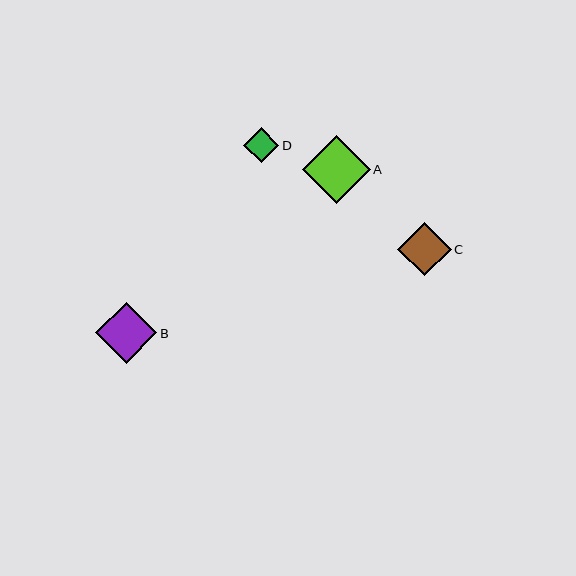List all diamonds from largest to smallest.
From largest to smallest: A, B, C, D.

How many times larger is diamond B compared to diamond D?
Diamond B is approximately 1.8 times the size of diamond D.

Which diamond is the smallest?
Diamond D is the smallest with a size of approximately 35 pixels.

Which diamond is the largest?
Diamond A is the largest with a size of approximately 68 pixels.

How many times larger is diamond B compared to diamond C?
Diamond B is approximately 1.2 times the size of diamond C.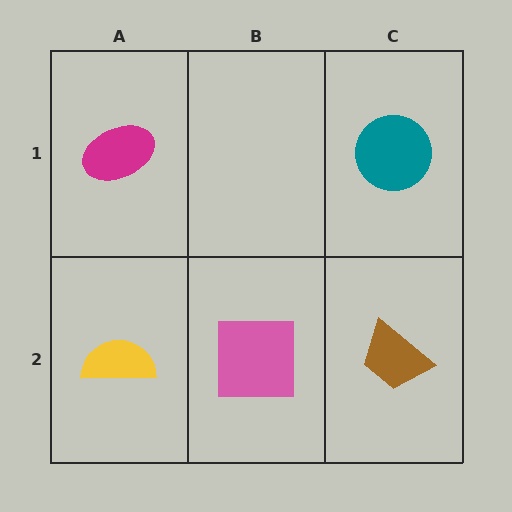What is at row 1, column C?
A teal circle.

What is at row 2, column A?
A yellow semicircle.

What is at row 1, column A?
A magenta ellipse.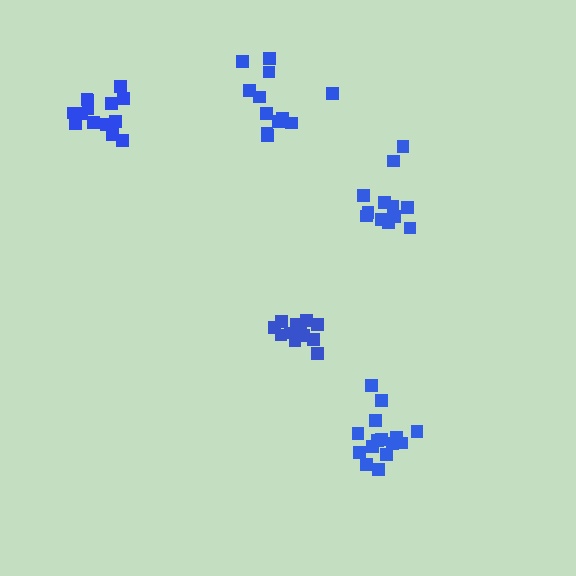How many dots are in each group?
Group 1: 12 dots, Group 2: 14 dots, Group 3: 15 dots, Group 4: 12 dots, Group 5: 12 dots (65 total).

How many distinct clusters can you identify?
There are 5 distinct clusters.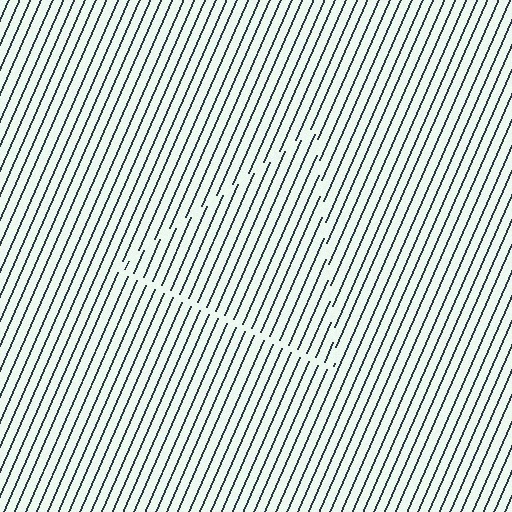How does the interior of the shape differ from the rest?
The interior of the shape contains the same grating, shifted by half a period — the contour is defined by the phase discontinuity where line-ends from the inner and outer gratings abut.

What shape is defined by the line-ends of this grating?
An illusory triangle. The interior of the shape contains the same grating, shifted by half a period — the contour is defined by the phase discontinuity where line-ends from the inner and outer gratings abut.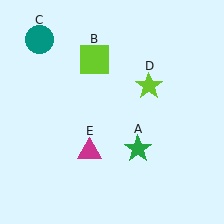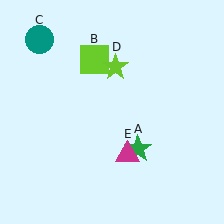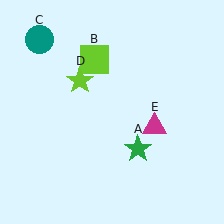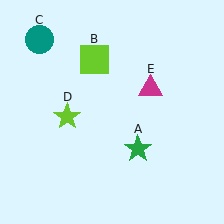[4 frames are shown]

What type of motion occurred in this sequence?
The lime star (object D), magenta triangle (object E) rotated counterclockwise around the center of the scene.